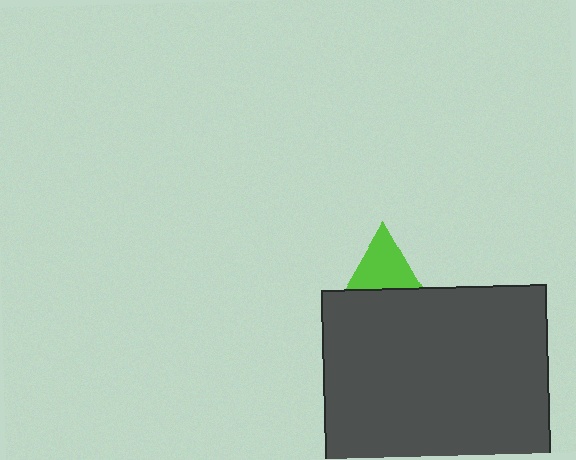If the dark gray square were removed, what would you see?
You would see the complete lime triangle.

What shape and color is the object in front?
The object in front is a dark gray square.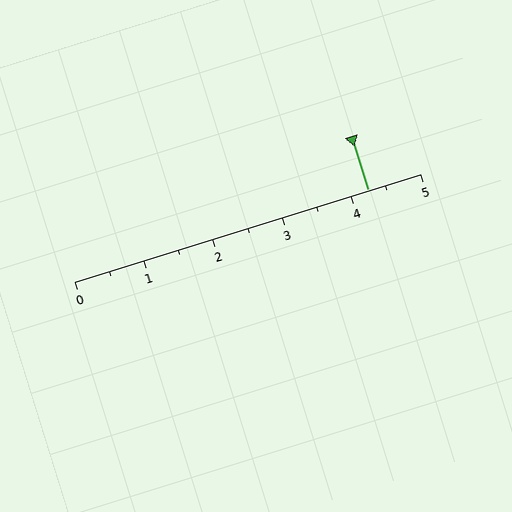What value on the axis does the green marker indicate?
The marker indicates approximately 4.2.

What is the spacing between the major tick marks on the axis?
The major ticks are spaced 1 apart.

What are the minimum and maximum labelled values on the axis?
The axis runs from 0 to 5.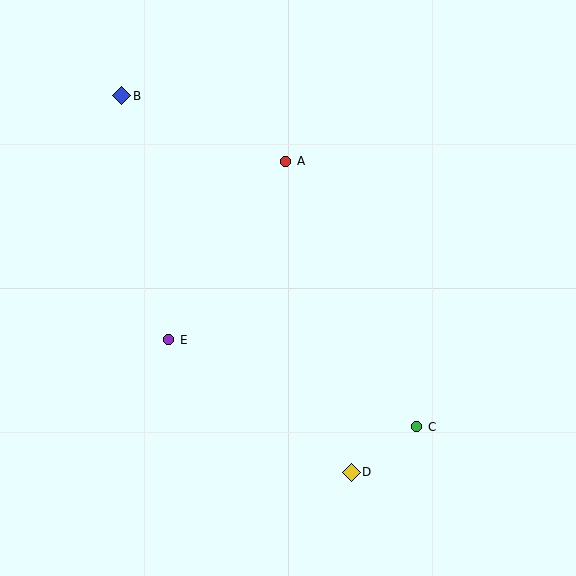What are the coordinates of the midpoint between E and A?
The midpoint between E and A is at (227, 250).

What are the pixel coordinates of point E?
Point E is at (169, 340).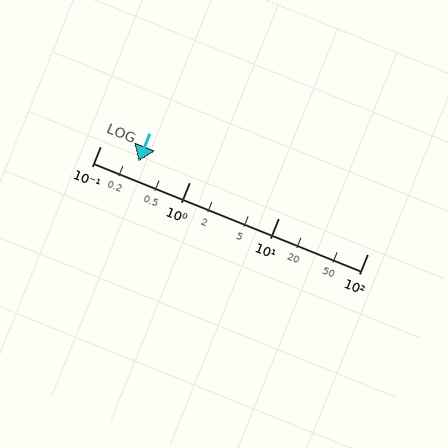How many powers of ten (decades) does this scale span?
The scale spans 3 decades, from 0.1 to 100.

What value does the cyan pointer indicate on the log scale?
The pointer indicates approximately 0.27.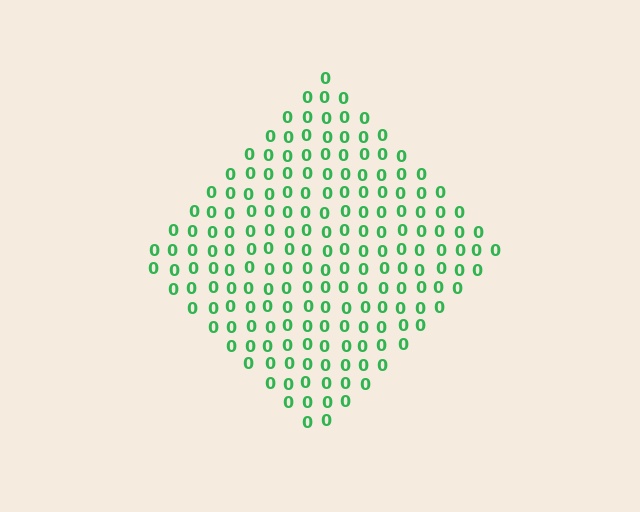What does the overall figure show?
The overall figure shows a diamond.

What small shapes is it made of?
It is made of small digit 0's.